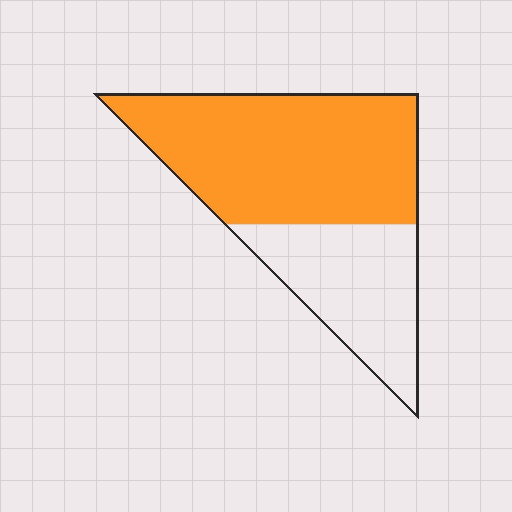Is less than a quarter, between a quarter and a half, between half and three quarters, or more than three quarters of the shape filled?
Between half and three quarters.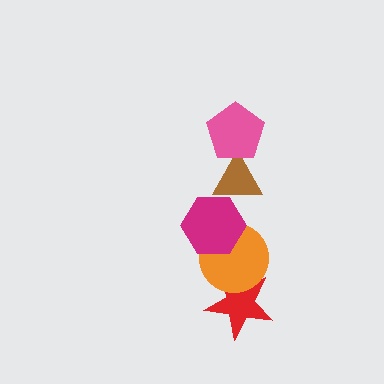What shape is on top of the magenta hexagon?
The brown triangle is on top of the magenta hexagon.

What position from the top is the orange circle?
The orange circle is 4th from the top.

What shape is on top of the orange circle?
The magenta hexagon is on top of the orange circle.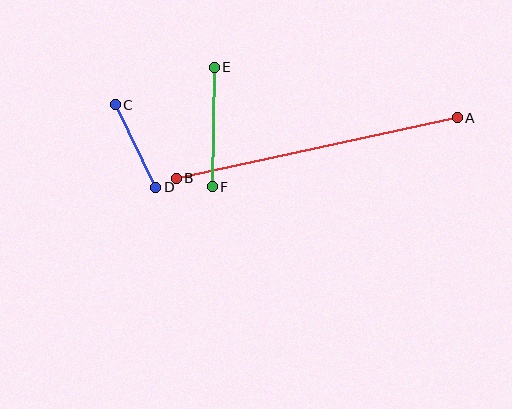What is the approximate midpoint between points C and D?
The midpoint is at approximately (135, 146) pixels.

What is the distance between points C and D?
The distance is approximately 92 pixels.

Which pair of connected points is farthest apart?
Points A and B are farthest apart.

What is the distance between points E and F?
The distance is approximately 119 pixels.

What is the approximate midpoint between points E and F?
The midpoint is at approximately (213, 127) pixels.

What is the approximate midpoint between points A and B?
The midpoint is at approximately (317, 148) pixels.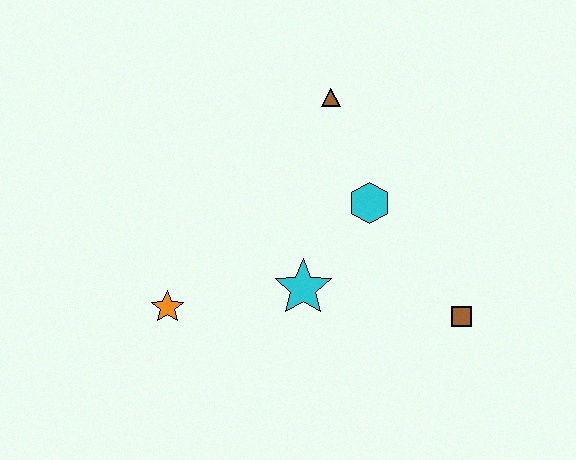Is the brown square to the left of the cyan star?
No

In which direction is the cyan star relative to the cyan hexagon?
The cyan star is below the cyan hexagon.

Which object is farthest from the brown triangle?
The orange star is farthest from the brown triangle.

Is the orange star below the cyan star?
Yes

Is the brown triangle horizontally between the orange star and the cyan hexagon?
Yes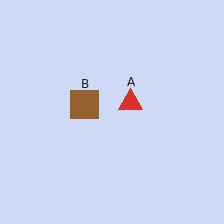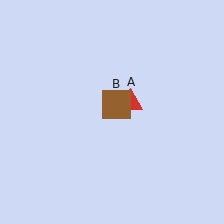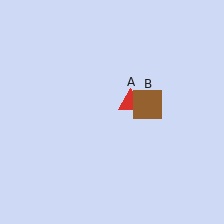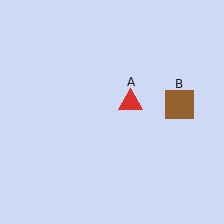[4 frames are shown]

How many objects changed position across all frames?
1 object changed position: brown square (object B).